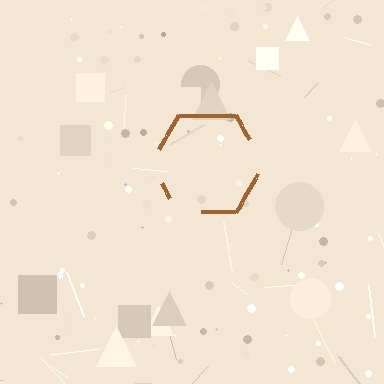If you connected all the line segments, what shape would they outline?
They would outline a hexagon.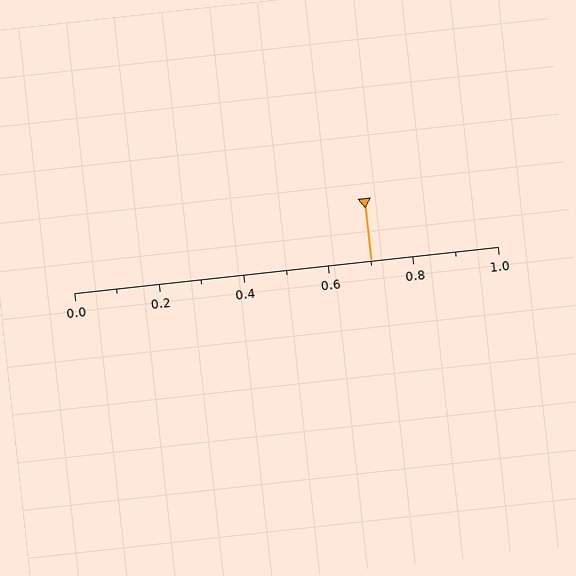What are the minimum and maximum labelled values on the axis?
The axis runs from 0.0 to 1.0.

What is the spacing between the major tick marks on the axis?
The major ticks are spaced 0.2 apart.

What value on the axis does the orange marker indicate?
The marker indicates approximately 0.7.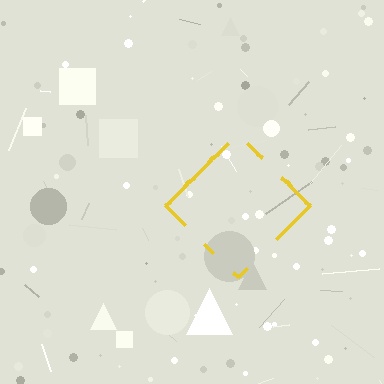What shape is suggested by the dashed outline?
The dashed outline suggests a diamond.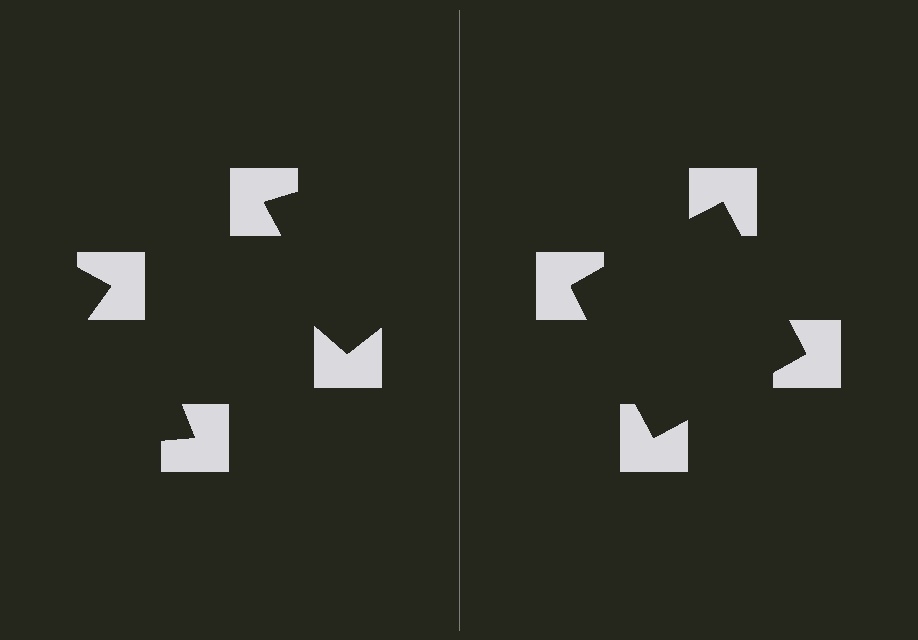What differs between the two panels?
The notched squares are positioned identically on both sides; only the wedge orientations differ. On the right they align to a square; on the left they are misaligned.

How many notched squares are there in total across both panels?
8 — 4 on each side.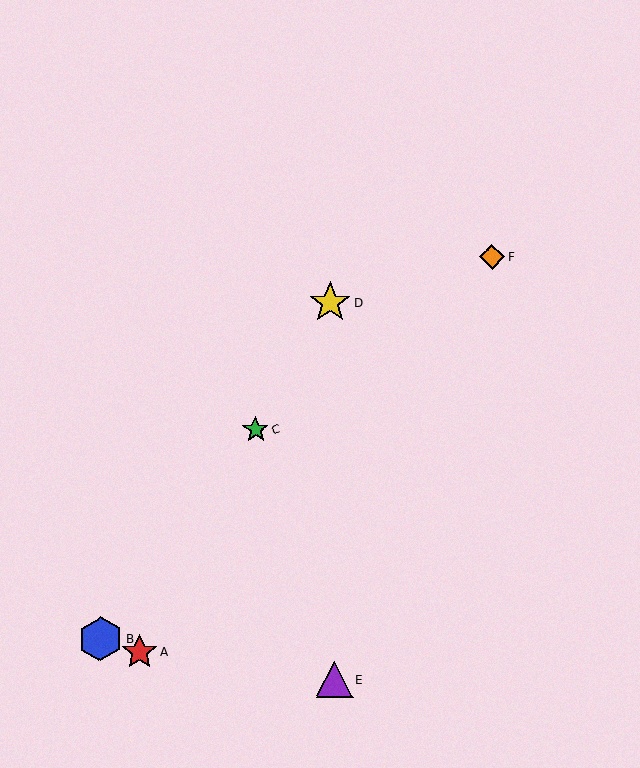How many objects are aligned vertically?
2 objects (D, E) are aligned vertically.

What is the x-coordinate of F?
Object F is at x≈492.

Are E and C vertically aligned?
No, E is at x≈334 and C is at x≈256.